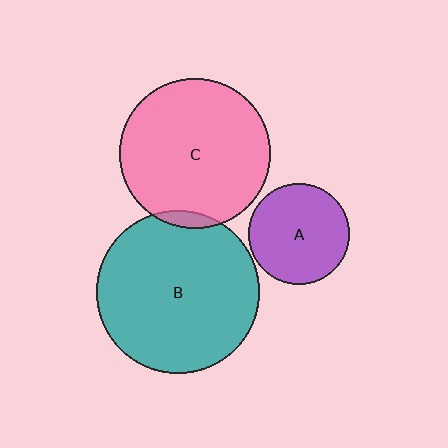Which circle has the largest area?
Circle B (teal).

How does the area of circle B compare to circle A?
Approximately 2.6 times.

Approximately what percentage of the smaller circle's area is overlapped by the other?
Approximately 5%.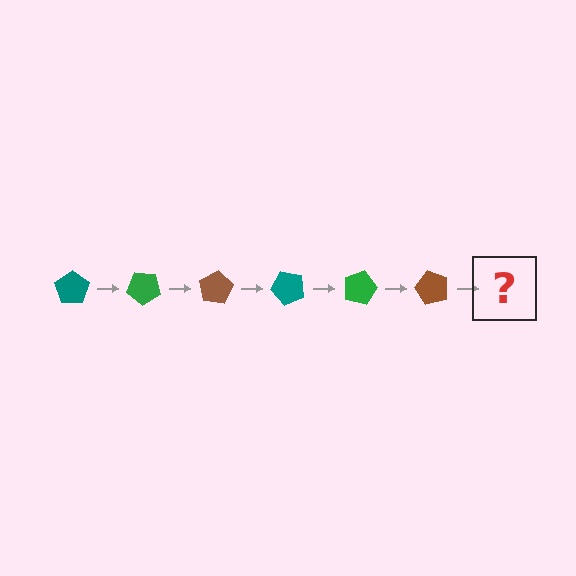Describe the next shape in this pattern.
It should be a teal pentagon, rotated 240 degrees from the start.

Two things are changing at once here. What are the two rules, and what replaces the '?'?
The two rules are that it rotates 40 degrees each step and the color cycles through teal, green, and brown. The '?' should be a teal pentagon, rotated 240 degrees from the start.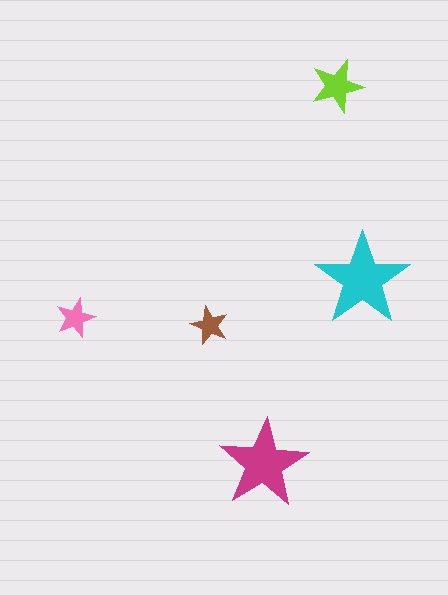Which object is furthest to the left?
The pink star is leftmost.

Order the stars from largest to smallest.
the cyan one, the magenta one, the lime one, the pink one, the brown one.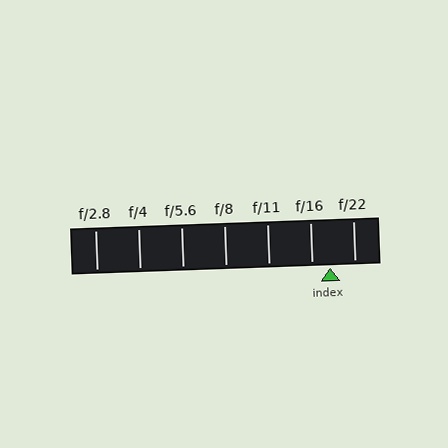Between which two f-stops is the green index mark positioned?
The index mark is between f/16 and f/22.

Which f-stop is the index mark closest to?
The index mark is closest to f/16.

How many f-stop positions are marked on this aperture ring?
There are 7 f-stop positions marked.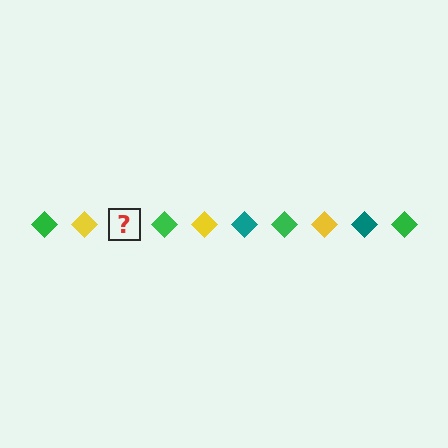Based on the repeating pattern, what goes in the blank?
The blank should be a teal diamond.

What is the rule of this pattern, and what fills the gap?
The rule is that the pattern cycles through green, yellow, teal diamonds. The gap should be filled with a teal diamond.